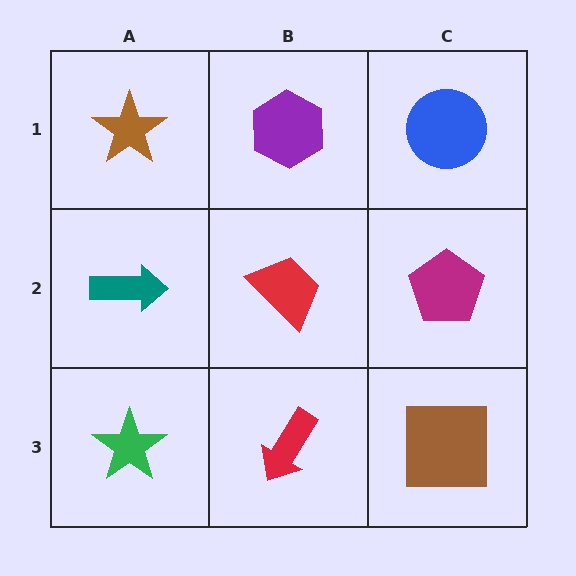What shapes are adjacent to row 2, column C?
A blue circle (row 1, column C), a brown square (row 3, column C), a red trapezoid (row 2, column B).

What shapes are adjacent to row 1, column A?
A teal arrow (row 2, column A), a purple hexagon (row 1, column B).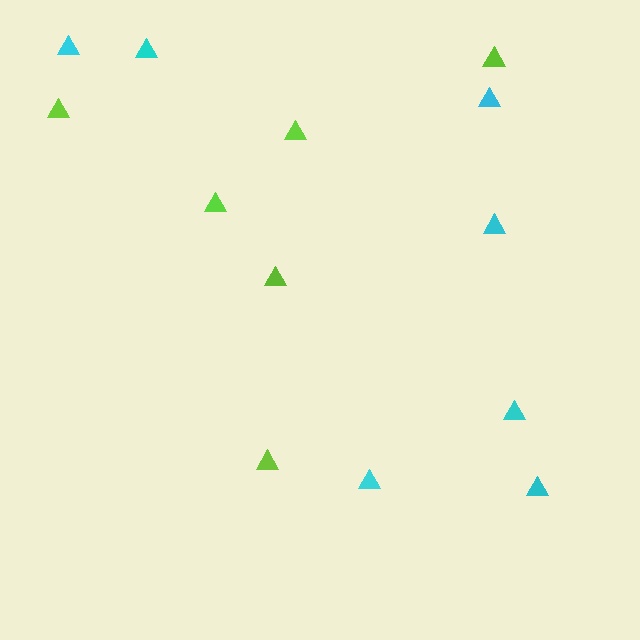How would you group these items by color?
There are 2 groups: one group of cyan triangles (7) and one group of lime triangles (6).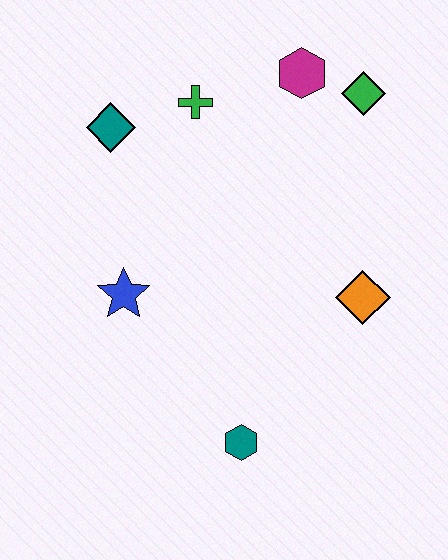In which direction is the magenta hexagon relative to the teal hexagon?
The magenta hexagon is above the teal hexagon.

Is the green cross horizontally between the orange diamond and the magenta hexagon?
No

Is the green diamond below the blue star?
No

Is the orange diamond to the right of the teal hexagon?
Yes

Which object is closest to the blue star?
The teal diamond is closest to the blue star.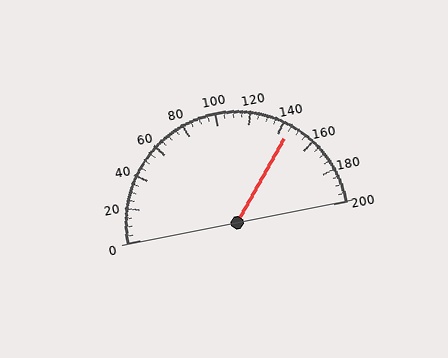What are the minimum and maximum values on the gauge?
The gauge ranges from 0 to 200.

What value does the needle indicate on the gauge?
The needle indicates approximately 145.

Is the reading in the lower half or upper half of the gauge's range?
The reading is in the upper half of the range (0 to 200).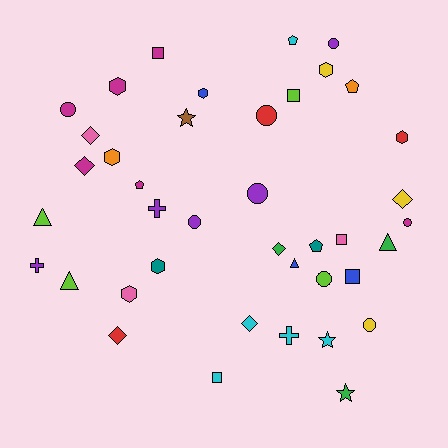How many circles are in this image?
There are 8 circles.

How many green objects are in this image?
There are 3 green objects.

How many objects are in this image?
There are 40 objects.